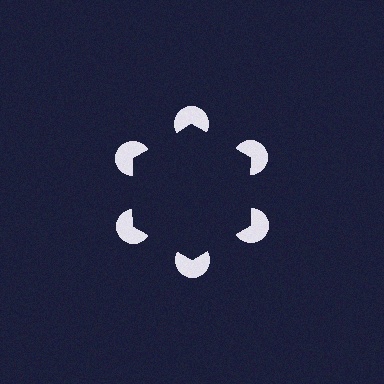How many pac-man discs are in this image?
There are 6 — one at each vertex of the illusory hexagon.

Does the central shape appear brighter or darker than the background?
It typically appears slightly darker than the background, even though no actual brightness change is drawn.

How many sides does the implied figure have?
6 sides.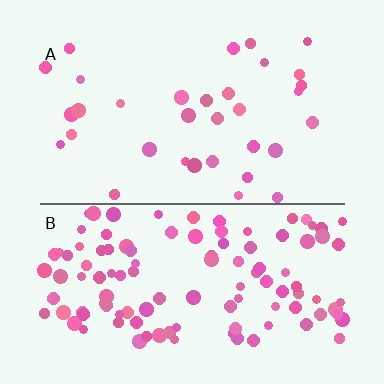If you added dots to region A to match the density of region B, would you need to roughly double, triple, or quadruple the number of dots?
Approximately triple.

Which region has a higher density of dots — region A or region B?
B (the bottom).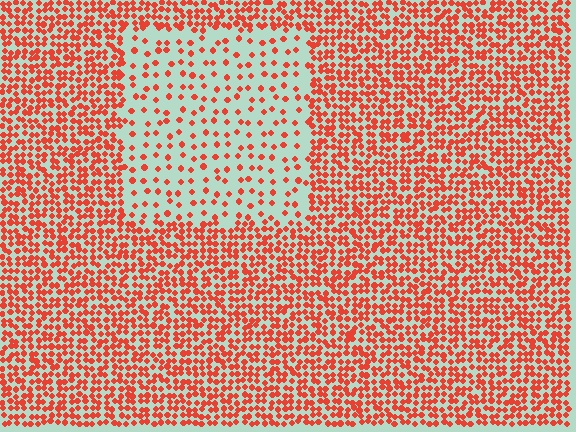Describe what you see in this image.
The image contains small red elements arranged at two different densities. A rectangle-shaped region is visible where the elements are less densely packed than the surrounding area.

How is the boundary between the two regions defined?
The boundary is defined by a change in element density (approximately 2.9x ratio). All elements are the same color, size, and shape.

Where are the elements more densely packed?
The elements are more densely packed outside the rectangle boundary.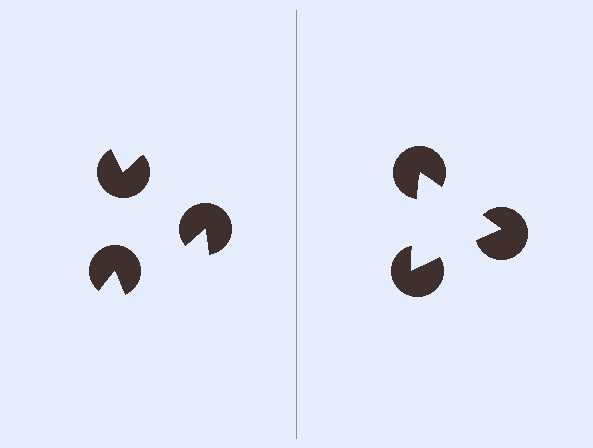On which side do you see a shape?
An illusory triangle appears on the right side. On the left side the wedge cuts are rotated, so no coherent shape forms.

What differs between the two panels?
The pac-man discs are positioned identically on both sides; only the wedge orientations differ. On the right they align to a triangle; on the left they are misaligned.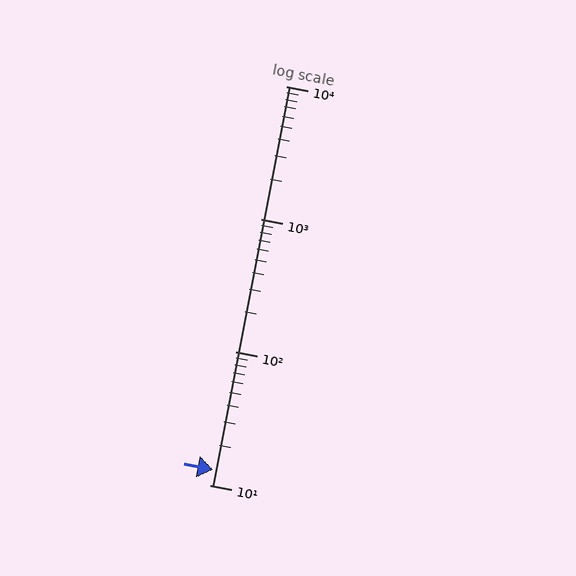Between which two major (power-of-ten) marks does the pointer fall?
The pointer is between 10 and 100.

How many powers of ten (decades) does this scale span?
The scale spans 3 decades, from 10 to 10000.